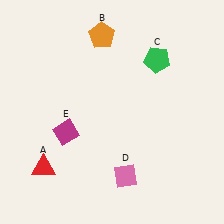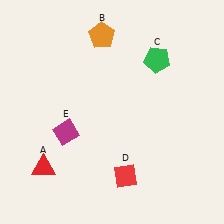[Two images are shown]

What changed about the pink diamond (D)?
In Image 1, D is pink. In Image 2, it changed to red.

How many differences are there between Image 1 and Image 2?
There is 1 difference between the two images.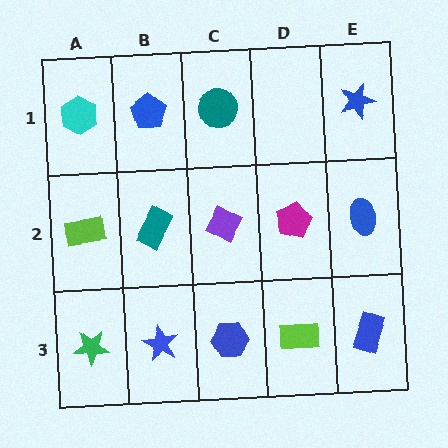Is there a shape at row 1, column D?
No, that cell is empty.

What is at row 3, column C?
A blue hexagon.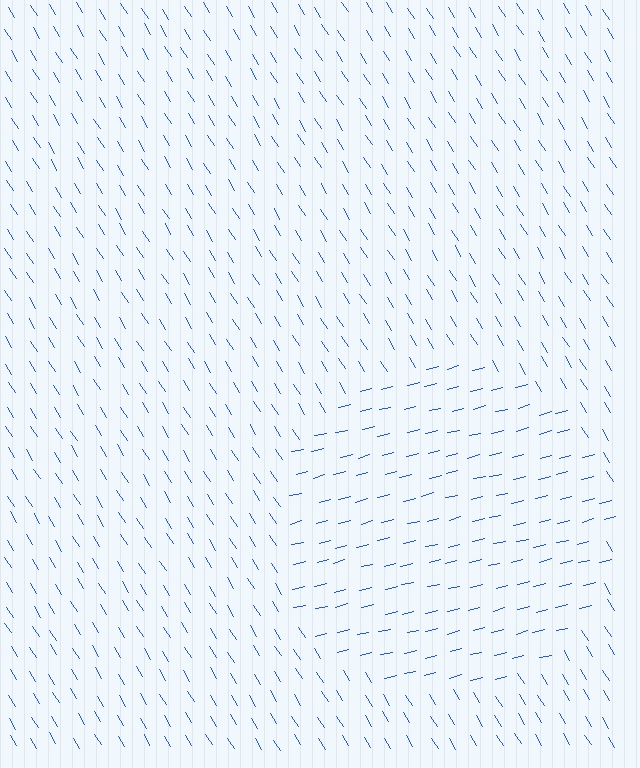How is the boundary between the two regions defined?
The boundary is defined purely by a change in line orientation (approximately 72 degrees difference). All lines are the same color and thickness.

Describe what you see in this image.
The image is filled with small blue line segments. A circle region in the image has lines oriented differently from the surrounding lines, creating a visible texture boundary.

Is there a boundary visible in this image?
Yes, there is a texture boundary formed by a change in line orientation.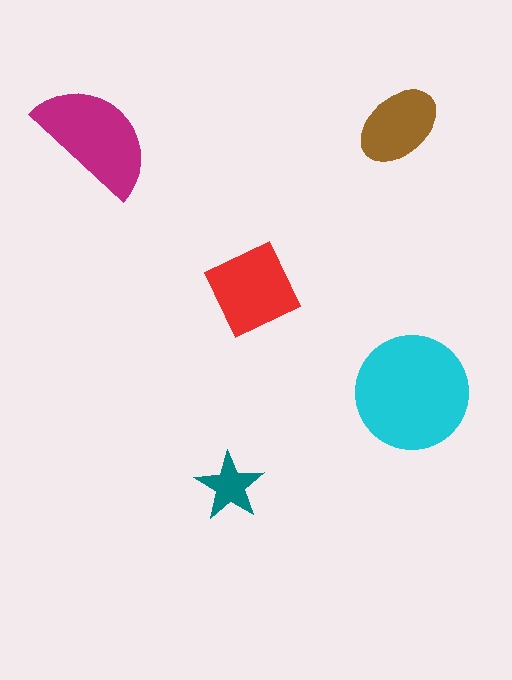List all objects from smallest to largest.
The teal star, the brown ellipse, the red diamond, the magenta semicircle, the cyan circle.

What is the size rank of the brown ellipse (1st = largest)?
4th.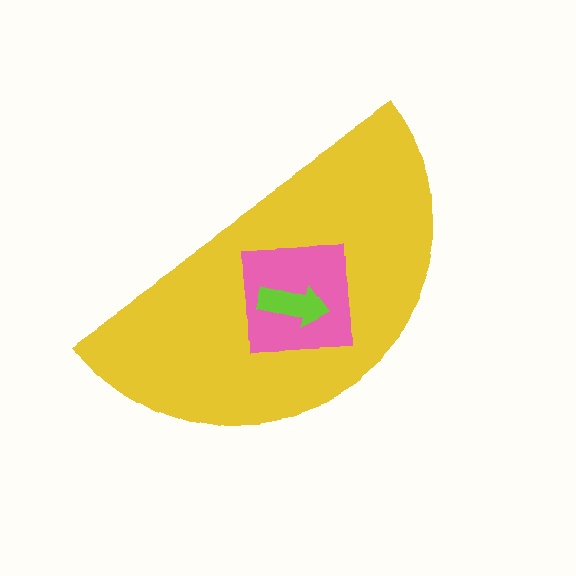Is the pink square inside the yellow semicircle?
Yes.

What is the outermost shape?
The yellow semicircle.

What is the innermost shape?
The lime arrow.